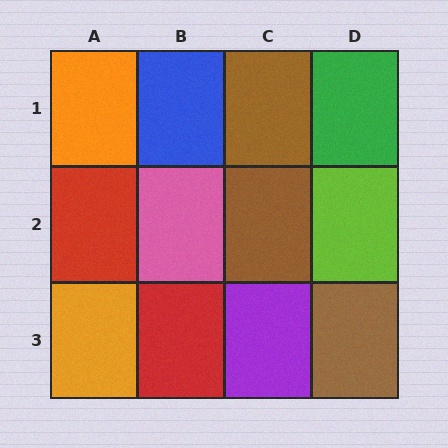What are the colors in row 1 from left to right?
Orange, blue, brown, green.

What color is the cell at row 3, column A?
Orange.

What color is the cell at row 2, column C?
Brown.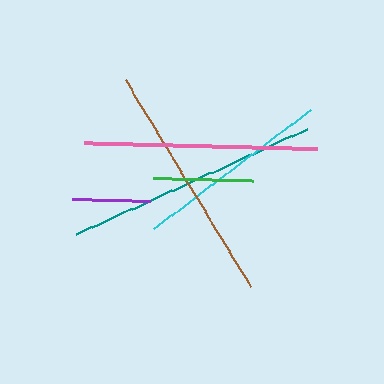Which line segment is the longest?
The teal line is the longest at approximately 253 pixels.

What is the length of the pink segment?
The pink segment is approximately 232 pixels long.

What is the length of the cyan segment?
The cyan segment is approximately 197 pixels long.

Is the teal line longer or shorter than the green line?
The teal line is longer than the green line.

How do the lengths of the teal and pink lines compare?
The teal and pink lines are approximately the same length.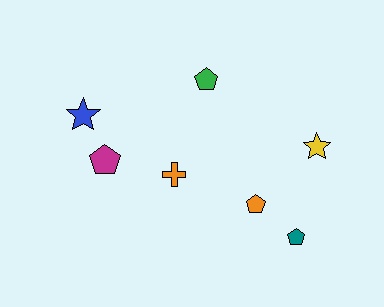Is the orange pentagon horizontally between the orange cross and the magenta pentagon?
No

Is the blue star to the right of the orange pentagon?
No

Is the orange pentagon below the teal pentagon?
No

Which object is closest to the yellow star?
The orange pentagon is closest to the yellow star.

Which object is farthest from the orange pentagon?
The blue star is farthest from the orange pentagon.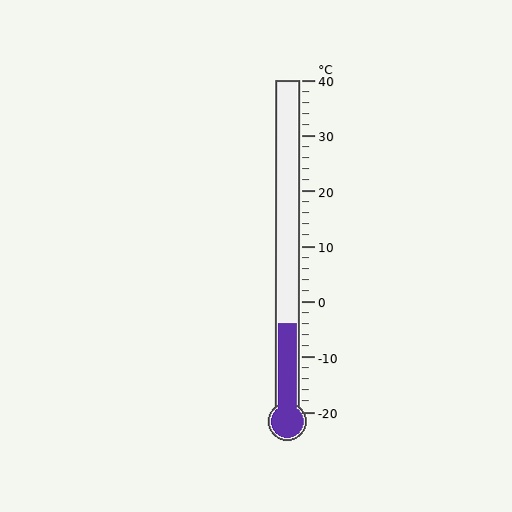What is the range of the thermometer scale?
The thermometer scale ranges from -20°C to 40°C.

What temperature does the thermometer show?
The thermometer shows approximately -4°C.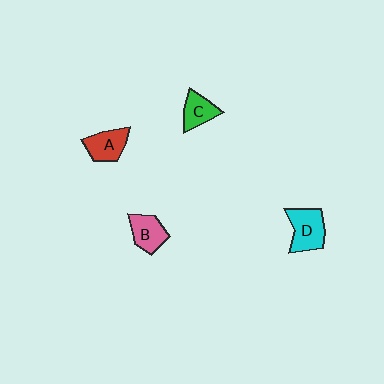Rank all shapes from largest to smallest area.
From largest to smallest: D (cyan), A (red), B (pink), C (green).